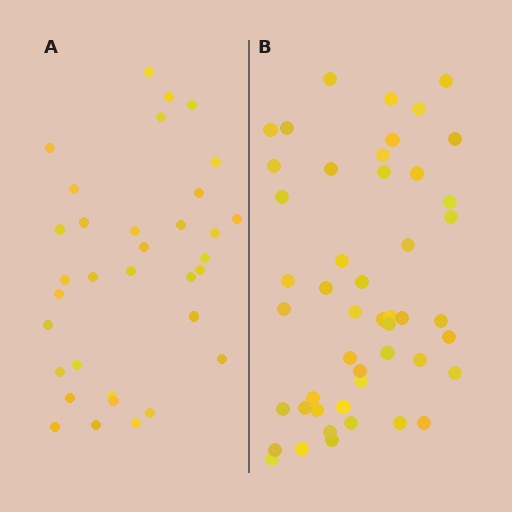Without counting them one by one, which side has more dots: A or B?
Region B (the right region) has more dots.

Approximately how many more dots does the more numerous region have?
Region B has approximately 15 more dots than region A.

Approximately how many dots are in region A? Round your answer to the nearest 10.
About 30 dots. (The exact count is 34, which rounds to 30.)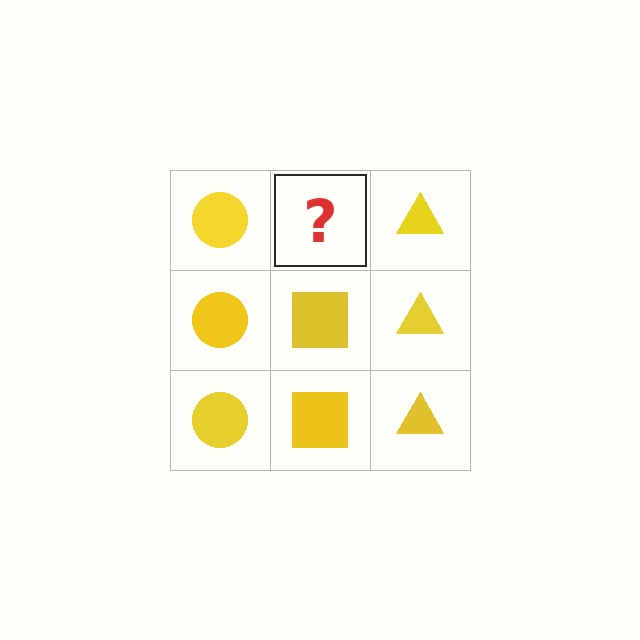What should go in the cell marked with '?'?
The missing cell should contain a yellow square.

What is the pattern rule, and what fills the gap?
The rule is that each column has a consistent shape. The gap should be filled with a yellow square.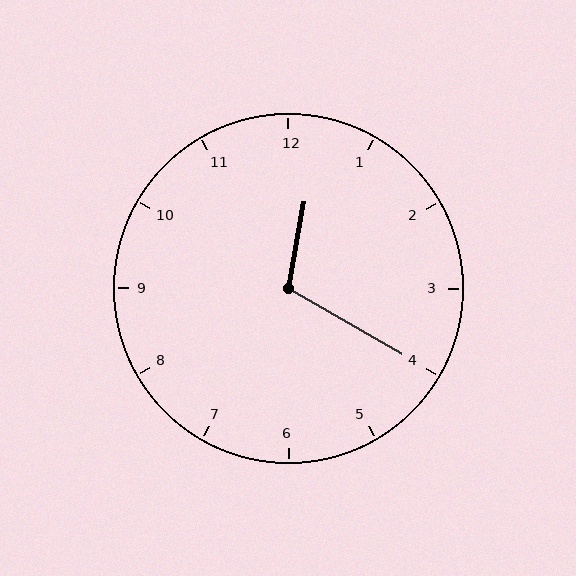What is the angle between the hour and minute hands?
Approximately 110 degrees.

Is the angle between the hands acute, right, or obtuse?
It is obtuse.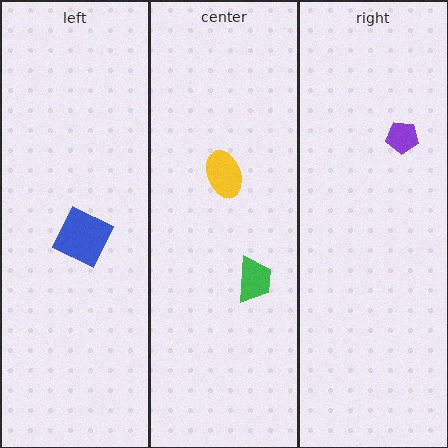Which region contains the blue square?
The left region.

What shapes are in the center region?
The green trapezoid, the yellow ellipse.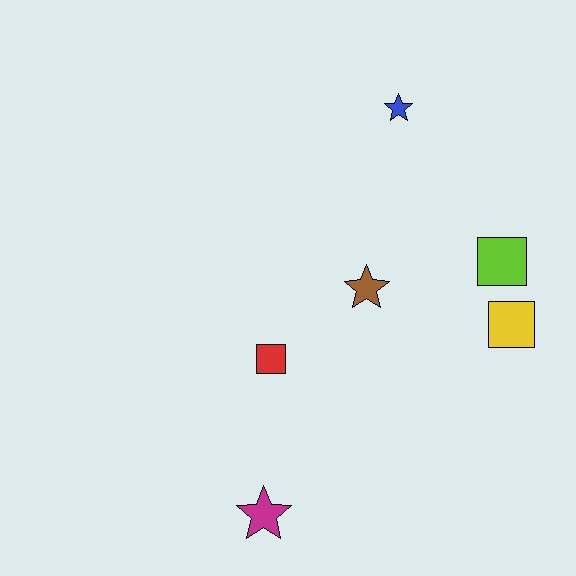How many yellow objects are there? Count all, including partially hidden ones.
There is 1 yellow object.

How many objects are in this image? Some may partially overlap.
There are 6 objects.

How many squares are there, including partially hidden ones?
There are 3 squares.